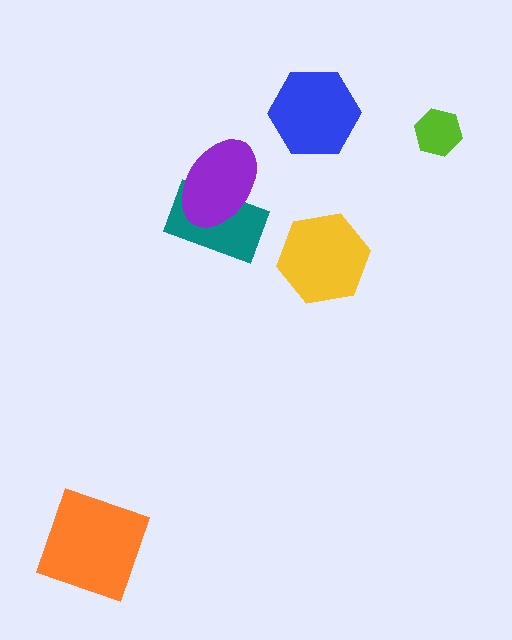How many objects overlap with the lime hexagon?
0 objects overlap with the lime hexagon.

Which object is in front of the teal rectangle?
The purple ellipse is in front of the teal rectangle.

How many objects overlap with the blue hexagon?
0 objects overlap with the blue hexagon.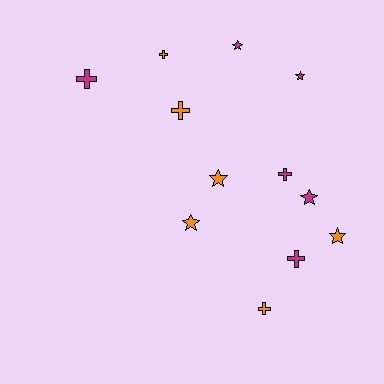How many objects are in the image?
There are 12 objects.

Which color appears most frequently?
Orange, with 6 objects.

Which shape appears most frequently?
Star, with 6 objects.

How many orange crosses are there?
There are 3 orange crosses.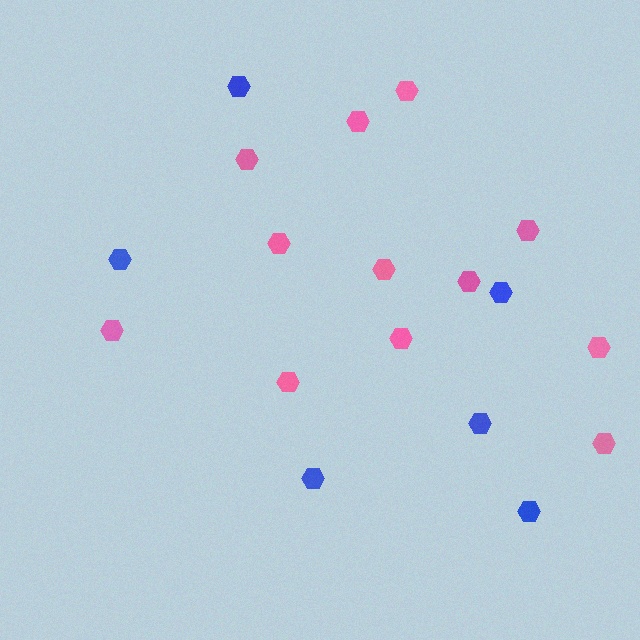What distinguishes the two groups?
There are 2 groups: one group of blue hexagons (6) and one group of pink hexagons (12).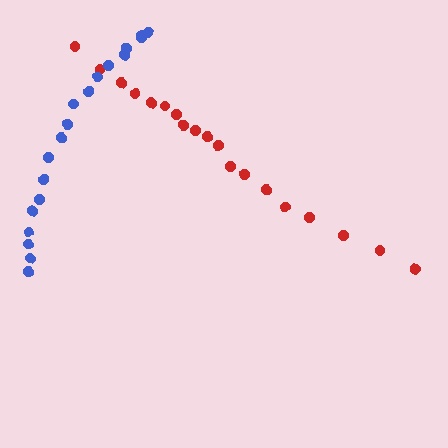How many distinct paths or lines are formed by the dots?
There are 2 distinct paths.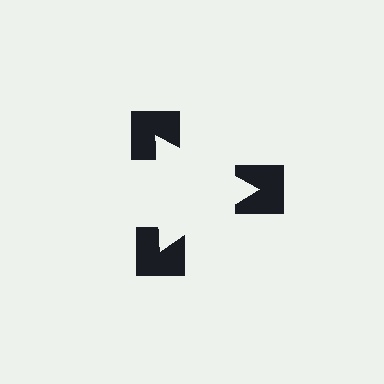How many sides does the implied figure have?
3 sides.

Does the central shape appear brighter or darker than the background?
It typically appears slightly brighter than the background, even though no actual brightness change is drawn.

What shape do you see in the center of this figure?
An illusory triangle — its edges are inferred from the aligned wedge cuts in the notched squares, not physically drawn.